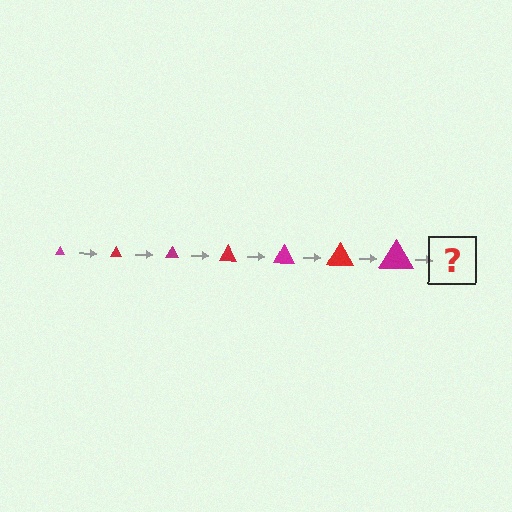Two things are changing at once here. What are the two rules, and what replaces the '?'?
The two rules are that the triangle grows larger each step and the color cycles through magenta and red. The '?' should be a red triangle, larger than the previous one.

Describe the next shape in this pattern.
It should be a red triangle, larger than the previous one.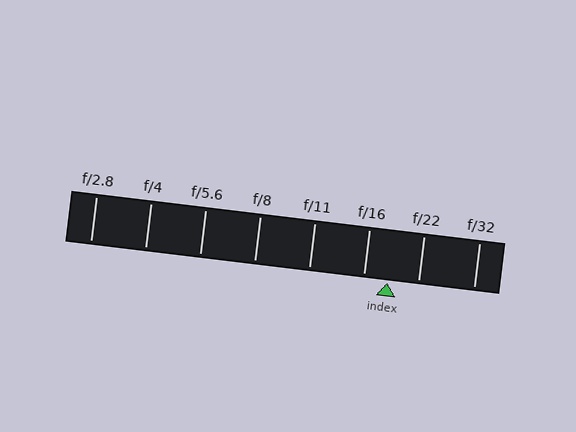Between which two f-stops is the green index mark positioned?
The index mark is between f/16 and f/22.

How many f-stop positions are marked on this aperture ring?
There are 8 f-stop positions marked.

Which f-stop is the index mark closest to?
The index mark is closest to f/16.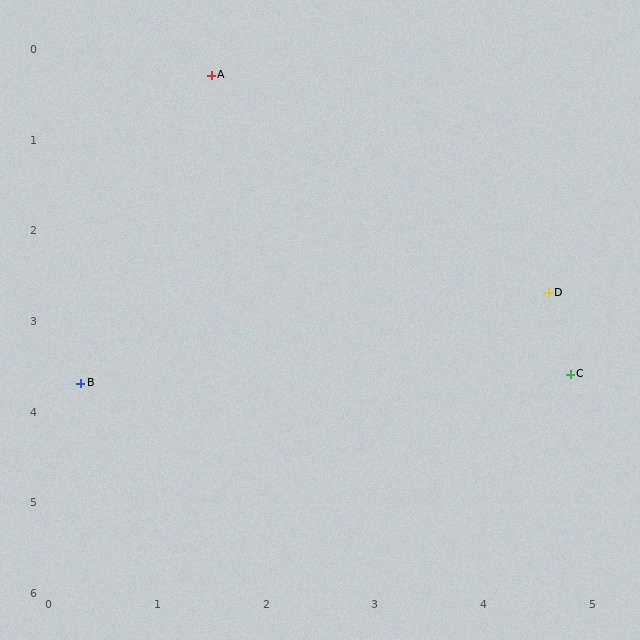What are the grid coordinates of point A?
Point A is at approximately (1.5, 0.3).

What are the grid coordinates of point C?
Point C is at approximately (4.8, 3.6).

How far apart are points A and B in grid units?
Points A and B are about 3.6 grid units apart.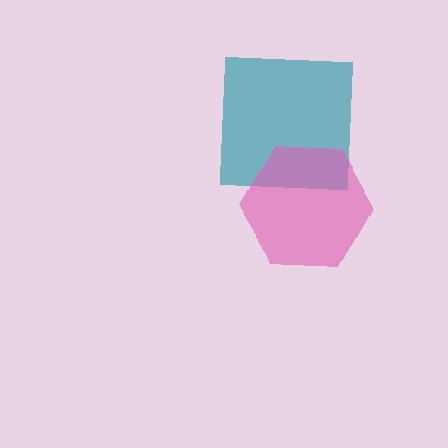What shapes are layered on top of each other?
The layered shapes are: a teal square, a pink hexagon.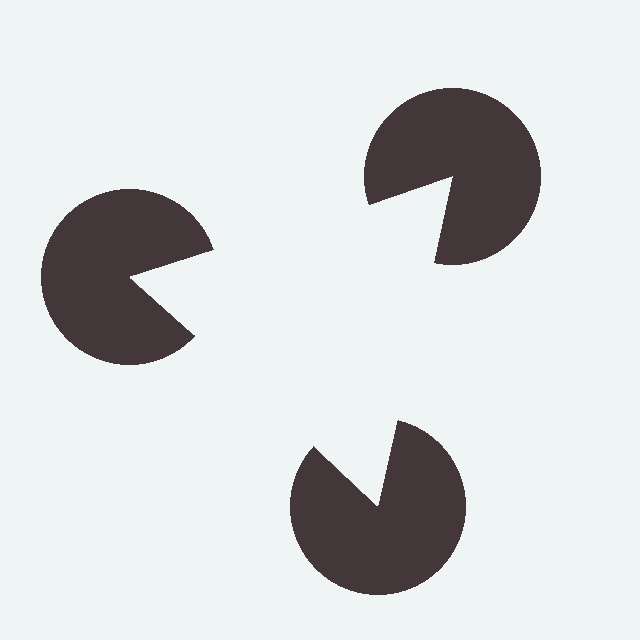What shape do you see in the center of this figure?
An illusory triangle — its edges are inferred from the aligned wedge cuts in the pac-man discs, not physically drawn.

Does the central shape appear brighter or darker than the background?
It typically appears slightly brighter than the background, even though no actual brightness change is drawn.